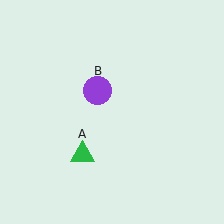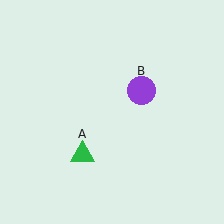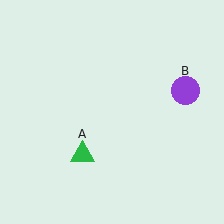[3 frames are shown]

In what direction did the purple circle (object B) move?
The purple circle (object B) moved right.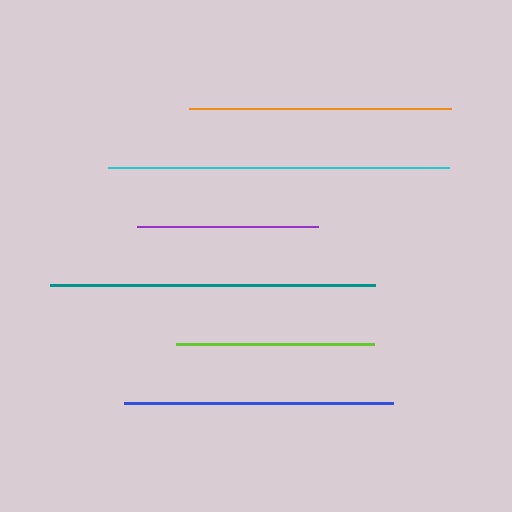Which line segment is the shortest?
The purple line is the shortest at approximately 181 pixels.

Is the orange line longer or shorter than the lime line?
The orange line is longer than the lime line.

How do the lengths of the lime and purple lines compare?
The lime and purple lines are approximately the same length.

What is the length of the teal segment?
The teal segment is approximately 325 pixels long.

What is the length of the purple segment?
The purple segment is approximately 181 pixels long.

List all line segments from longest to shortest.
From longest to shortest: cyan, teal, blue, orange, lime, purple.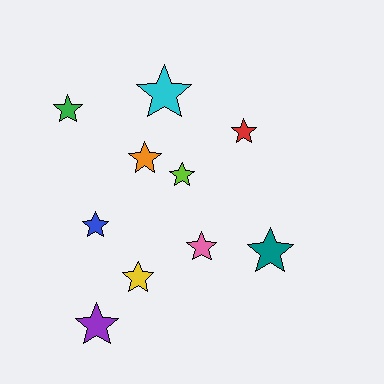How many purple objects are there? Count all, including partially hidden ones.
There is 1 purple object.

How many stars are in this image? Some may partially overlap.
There are 10 stars.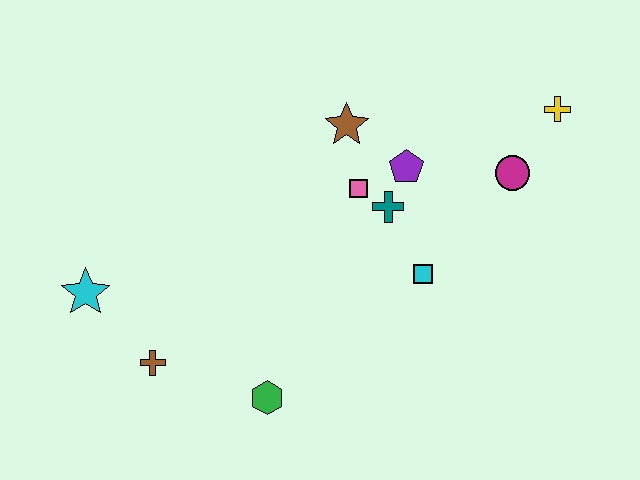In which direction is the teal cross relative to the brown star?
The teal cross is below the brown star.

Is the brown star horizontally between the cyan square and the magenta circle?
No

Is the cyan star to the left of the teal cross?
Yes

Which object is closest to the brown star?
The pink square is closest to the brown star.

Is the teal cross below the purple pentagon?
Yes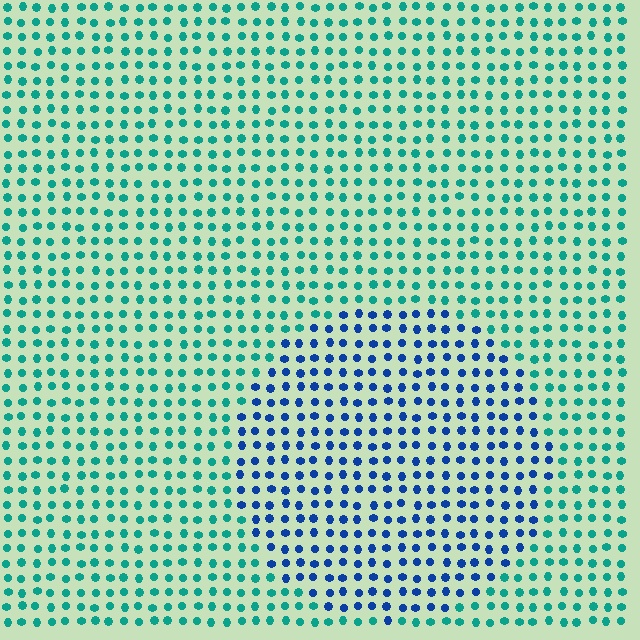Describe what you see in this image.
The image is filled with small teal elements in a uniform arrangement. A circle-shaped region is visible where the elements are tinted to a slightly different hue, forming a subtle color boundary.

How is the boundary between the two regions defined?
The boundary is defined purely by a slight shift in hue (about 49 degrees). Spacing, size, and orientation are identical on both sides.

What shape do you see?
I see a circle.